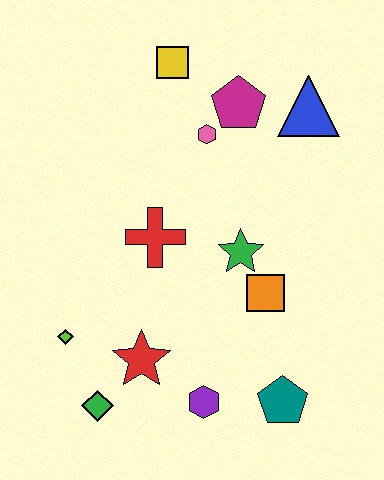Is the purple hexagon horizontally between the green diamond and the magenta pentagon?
Yes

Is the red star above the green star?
No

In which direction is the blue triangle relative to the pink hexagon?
The blue triangle is to the right of the pink hexagon.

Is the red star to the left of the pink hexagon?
Yes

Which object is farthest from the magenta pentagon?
The green diamond is farthest from the magenta pentagon.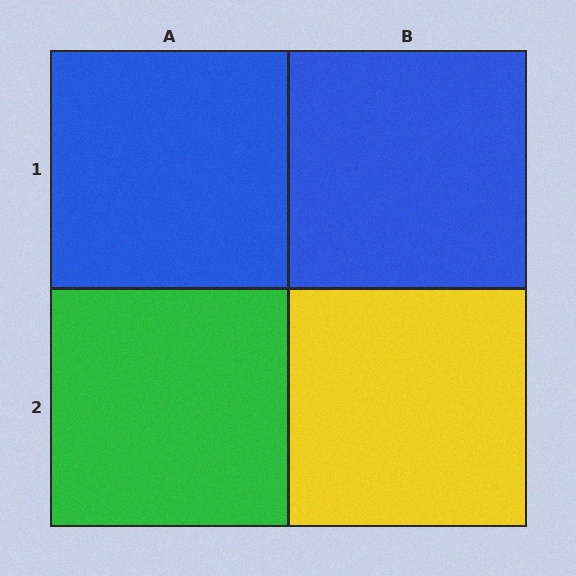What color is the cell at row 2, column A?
Green.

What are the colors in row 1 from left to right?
Blue, blue.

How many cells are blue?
2 cells are blue.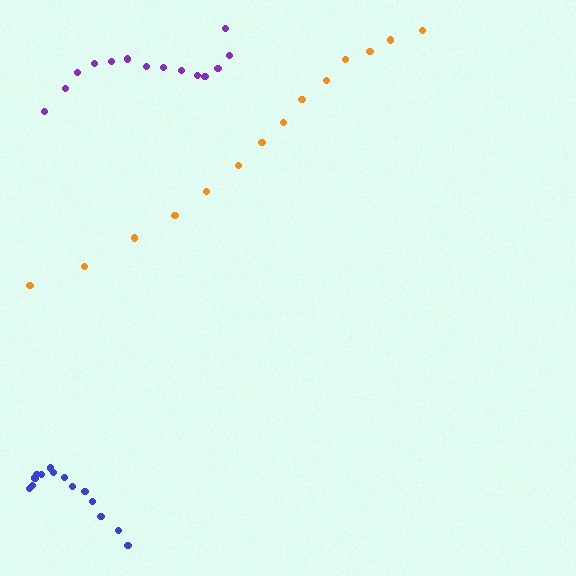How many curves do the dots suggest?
There are 3 distinct paths.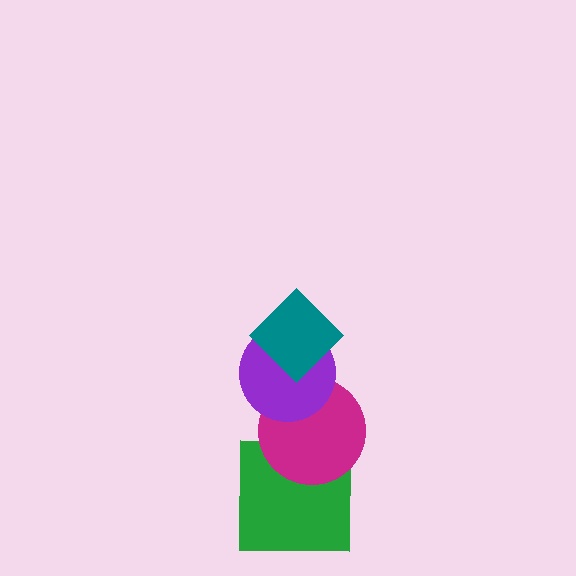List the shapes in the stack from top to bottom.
From top to bottom: the teal diamond, the purple circle, the magenta circle, the green square.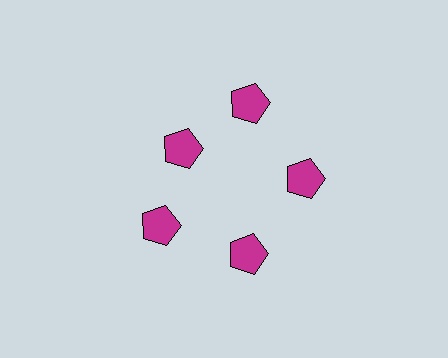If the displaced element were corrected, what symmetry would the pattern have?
It would have 5-fold rotational symmetry — the pattern would map onto itself every 72 degrees.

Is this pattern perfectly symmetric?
No. The 5 magenta pentagons are arranged in a ring, but one element near the 10 o'clock position is pulled inward toward the center, breaking the 5-fold rotational symmetry.